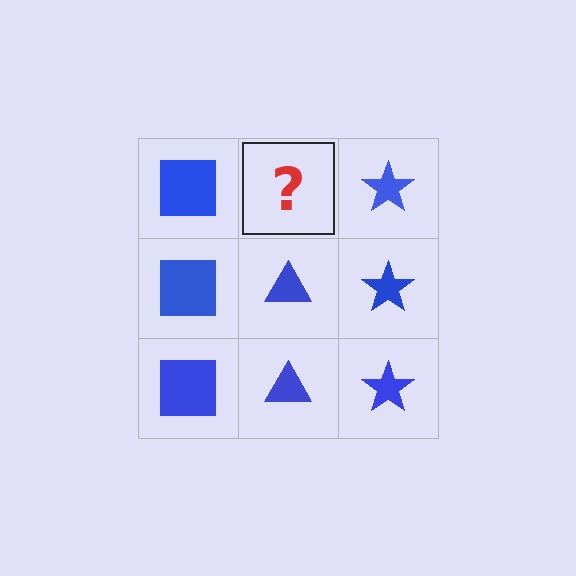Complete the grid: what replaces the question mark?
The question mark should be replaced with a blue triangle.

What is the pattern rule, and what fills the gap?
The rule is that each column has a consistent shape. The gap should be filled with a blue triangle.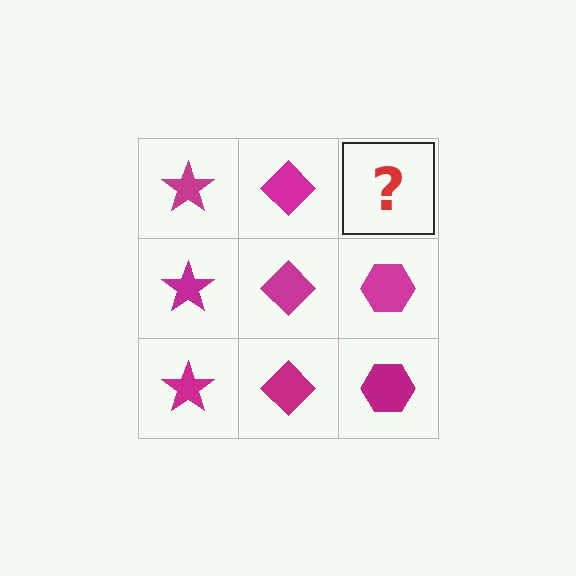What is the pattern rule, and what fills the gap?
The rule is that each column has a consistent shape. The gap should be filled with a magenta hexagon.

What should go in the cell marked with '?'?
The missing cell should contain a magenta hexagon.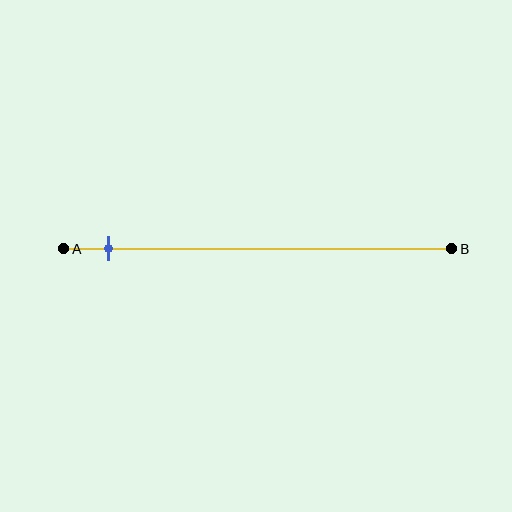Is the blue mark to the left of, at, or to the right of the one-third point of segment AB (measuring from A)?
The blue mark is to the left of the one-third point of segment AB.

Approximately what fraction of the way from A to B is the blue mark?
The blue mark is approximately 10% of the way from A to B.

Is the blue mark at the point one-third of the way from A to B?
No, the mark is at about 10% from A, not at the 33% one-third point.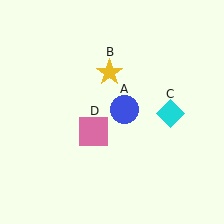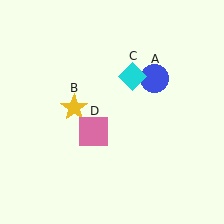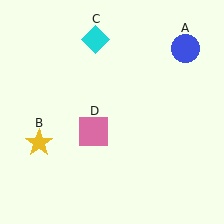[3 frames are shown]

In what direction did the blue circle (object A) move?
The blue circle (object A) moved up and to the right.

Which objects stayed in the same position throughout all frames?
Pink square (object D) remained stationary.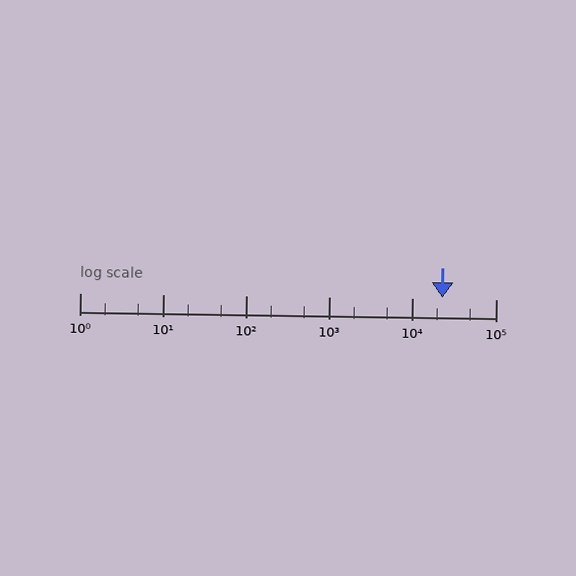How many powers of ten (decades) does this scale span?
The scale spans 5 decades, from 1 to 100000.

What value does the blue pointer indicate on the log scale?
The pointer indicates approximately 23000.